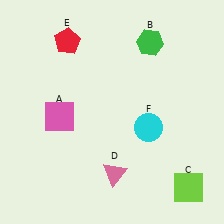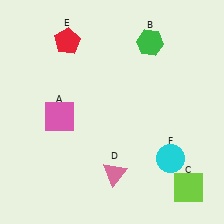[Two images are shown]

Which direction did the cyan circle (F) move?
The cyan circle (F) moved down.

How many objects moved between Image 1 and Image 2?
1 object moved between the two images.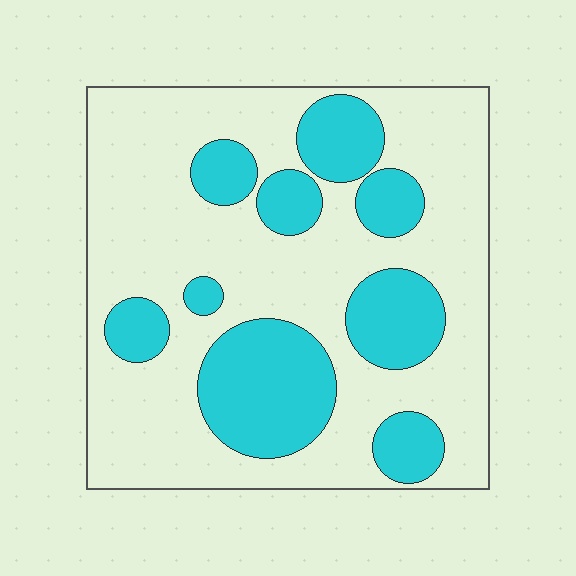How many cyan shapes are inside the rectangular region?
9.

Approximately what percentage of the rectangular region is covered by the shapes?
Approximately 30%.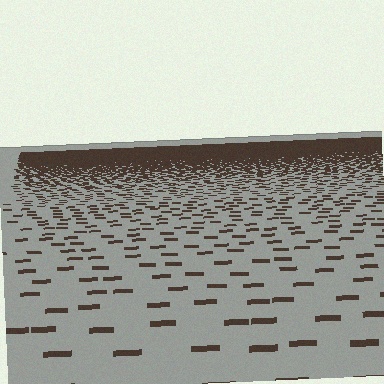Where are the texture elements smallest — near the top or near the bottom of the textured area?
Near the top.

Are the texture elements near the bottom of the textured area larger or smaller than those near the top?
Larger. Near the bottom, elements are closer to the viewer and appear at a bigger on-screen size.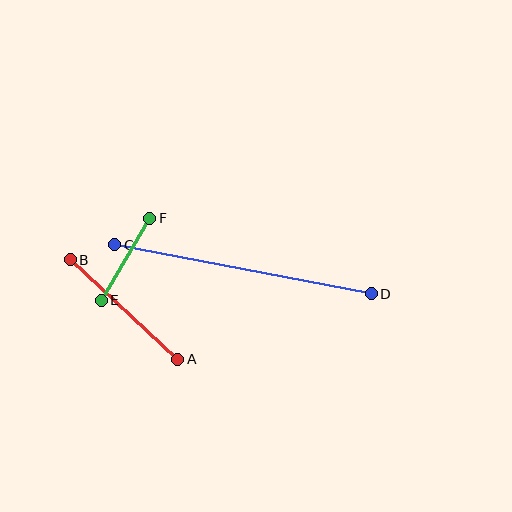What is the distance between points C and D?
The distance is approximately 261 pixels.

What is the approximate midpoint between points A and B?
The midpoint is at approximately (124, 310) pixels.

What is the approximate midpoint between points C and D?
The midpoint is at approximately (243, 269) pixels.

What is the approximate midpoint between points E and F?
The midpoint is at approximately (125, 259) pixels.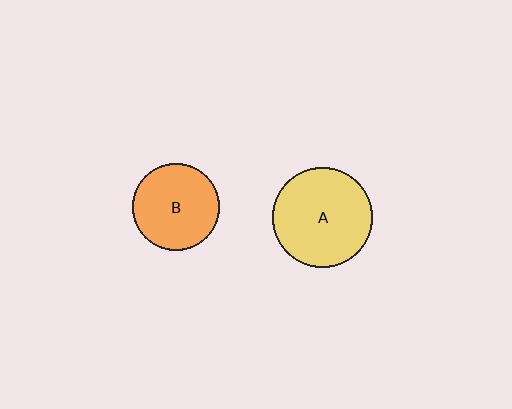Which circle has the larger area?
Circle A (yellow).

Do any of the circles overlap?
No, none of the circles overlap.